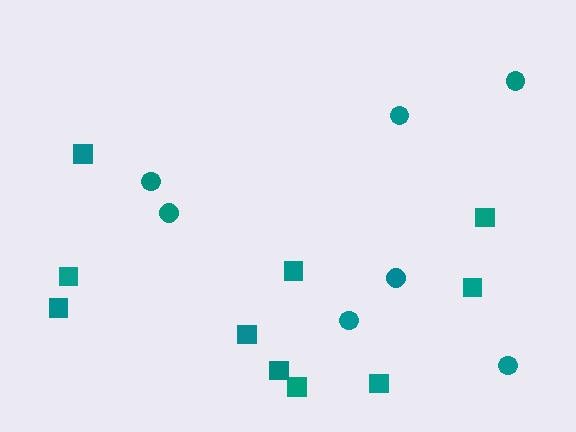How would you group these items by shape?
There are 2 groups: one group of circles (7) and one group of squares (10).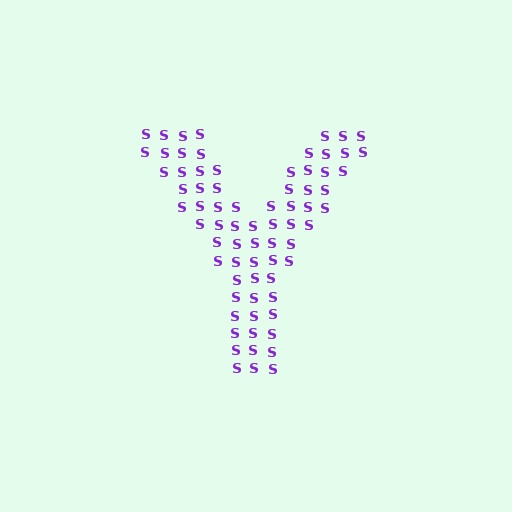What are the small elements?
The small elements are letter S's.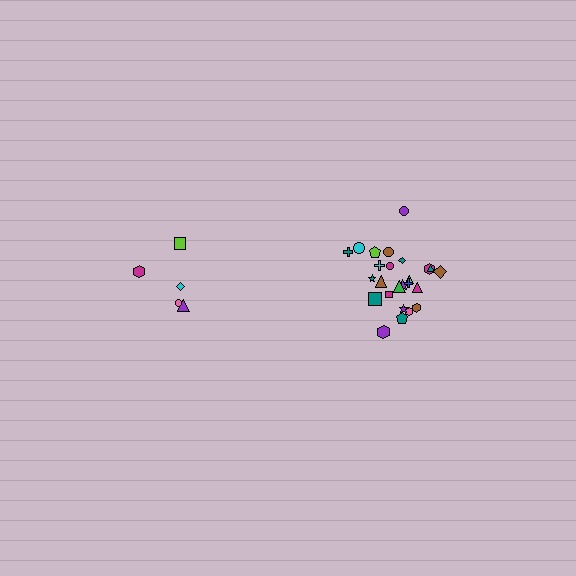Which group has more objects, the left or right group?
The right group.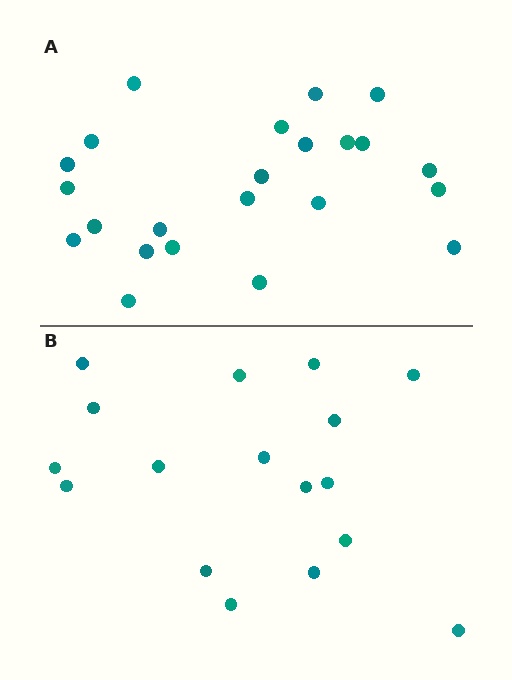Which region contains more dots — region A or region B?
Region A (the top region) has more dots.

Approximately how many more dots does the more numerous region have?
Region A has about 6 more dots than region B.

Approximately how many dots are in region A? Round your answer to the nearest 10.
About 20 dots. (The exact count is 23, which rounds to 20.)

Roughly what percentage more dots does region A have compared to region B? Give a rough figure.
About 35% more.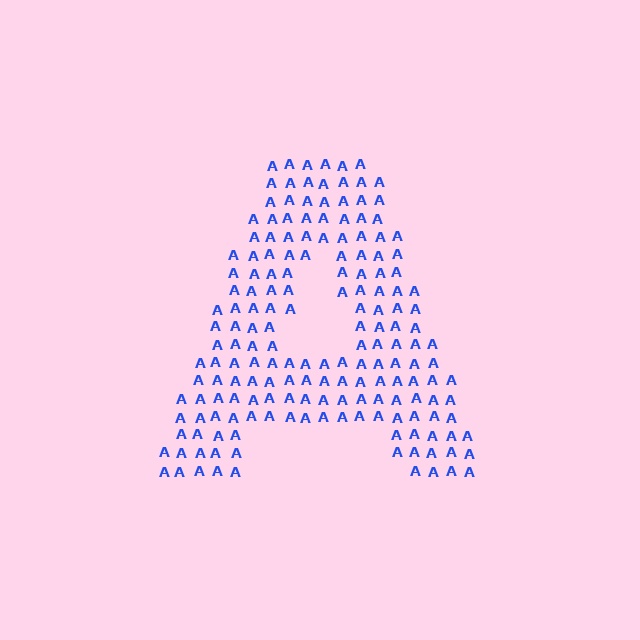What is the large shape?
The large shape is the letter A.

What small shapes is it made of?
It is made of small letter A's.